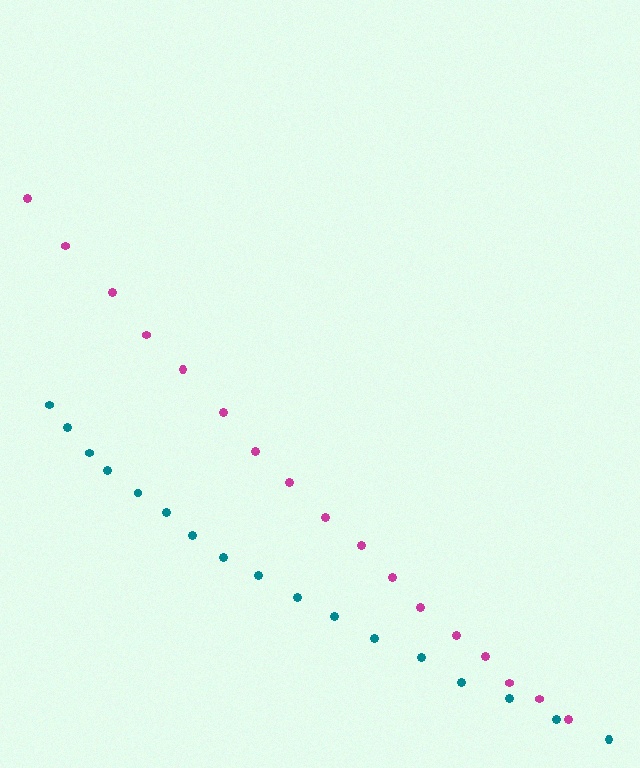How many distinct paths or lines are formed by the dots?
There are 2 distinct paths.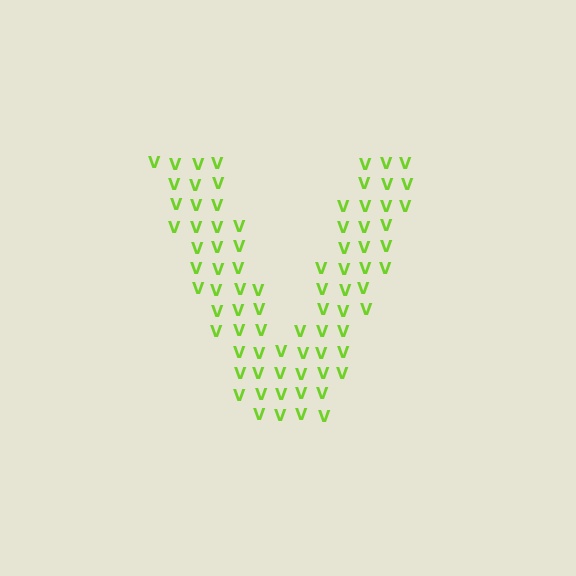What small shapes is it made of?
It is made of small letter V's.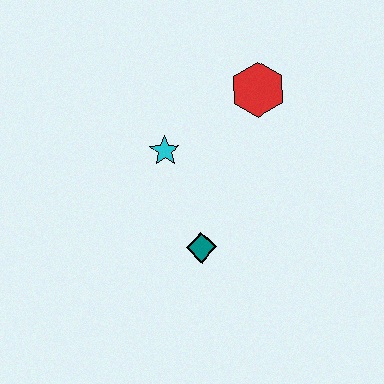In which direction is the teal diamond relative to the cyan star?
The teal diamond is below the cyan star.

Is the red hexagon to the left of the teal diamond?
No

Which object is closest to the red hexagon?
The cyan star is closest to the red hexagon.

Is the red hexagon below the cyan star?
No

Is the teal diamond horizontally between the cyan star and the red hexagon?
Yes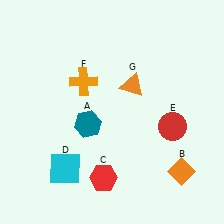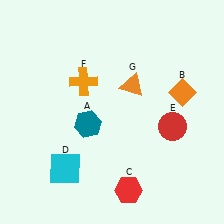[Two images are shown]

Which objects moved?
The objects that moved are: the orange diamond (B), the red hexagon (C).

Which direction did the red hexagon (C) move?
The red hexagon (C) moved right.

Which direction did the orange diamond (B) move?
The orange diamond (B) moved up.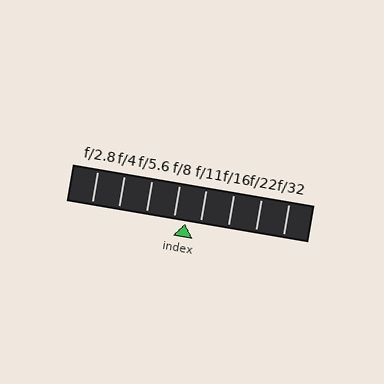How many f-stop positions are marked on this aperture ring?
There are 8 f-stop positions marked.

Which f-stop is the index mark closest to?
The index mark is closest to f/8.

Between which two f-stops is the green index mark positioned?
The index mark is between f/8 and f/11.